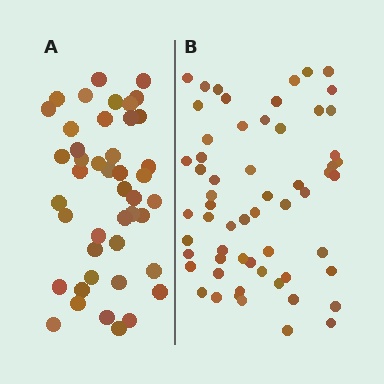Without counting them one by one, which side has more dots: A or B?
Region B (the right region) has more dots.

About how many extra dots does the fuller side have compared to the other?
Region B has approximately 15 more dots than region A.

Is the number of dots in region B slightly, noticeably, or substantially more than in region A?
Region B has noticeably more, but not dramatically so. The ratio is roughly 1.4 to 1.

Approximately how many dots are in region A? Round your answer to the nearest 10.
About 40 dots. (The exact count is 44, which rounds to 40.)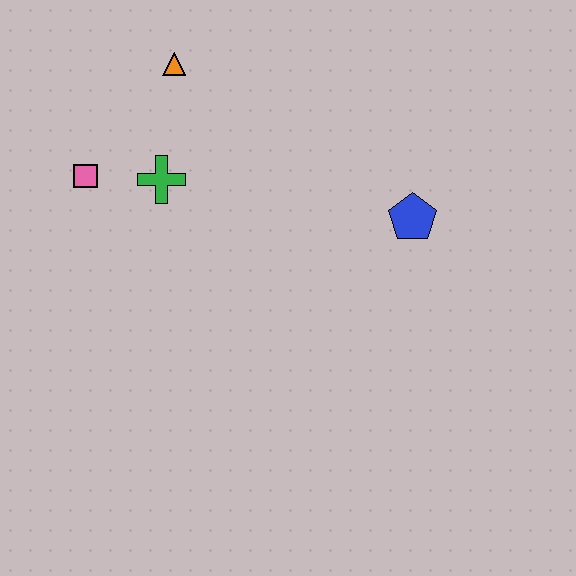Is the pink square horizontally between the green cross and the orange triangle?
No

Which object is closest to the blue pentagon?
The green cross is closest to the blue pentagon.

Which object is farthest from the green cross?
The blue pentagon is farthest from the green cross.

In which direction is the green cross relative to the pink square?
The green cross is to the right of the pink square.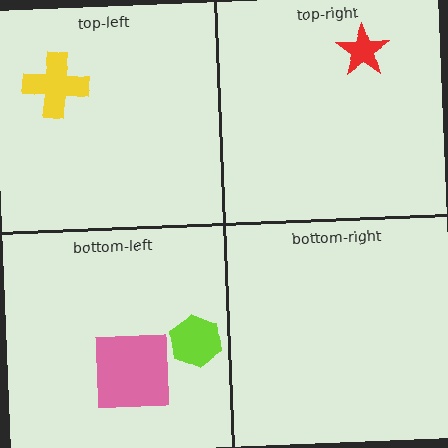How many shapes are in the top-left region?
1.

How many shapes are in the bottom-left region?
2.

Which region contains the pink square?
The bottom-left region.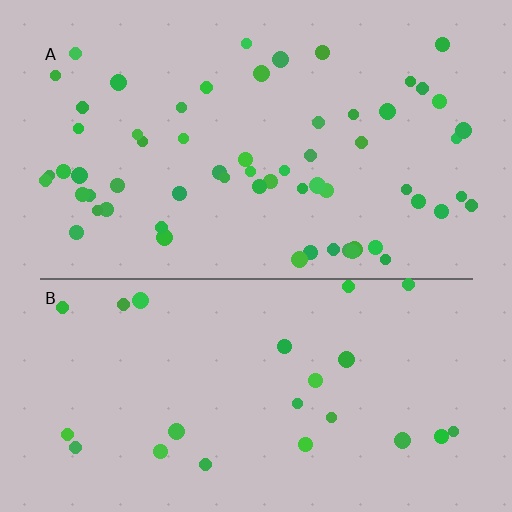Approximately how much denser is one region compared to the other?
Approximately 2.6× — region A over region B.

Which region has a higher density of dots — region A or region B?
A (the top).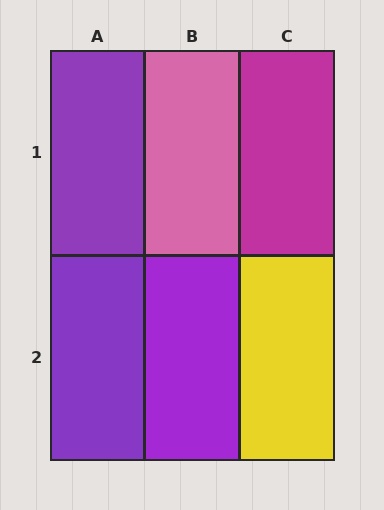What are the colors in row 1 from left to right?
Purple, pink, magenta.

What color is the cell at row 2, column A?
Purple.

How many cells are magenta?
1 cell is magenta.